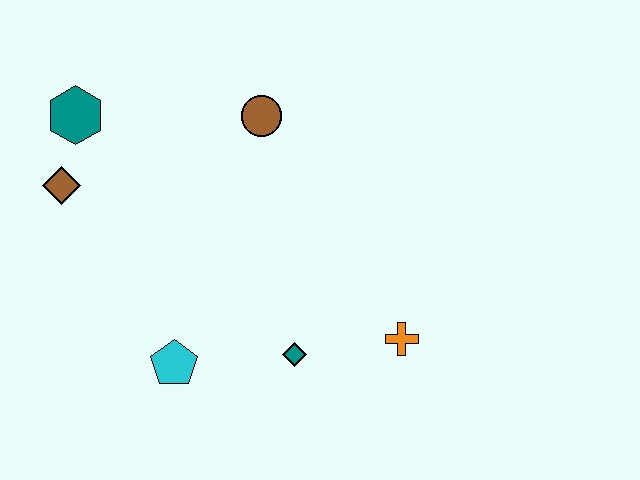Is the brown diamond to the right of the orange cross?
No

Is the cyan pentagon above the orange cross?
No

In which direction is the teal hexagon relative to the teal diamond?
The teal hexagon is above the teal diamond.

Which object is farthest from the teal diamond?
The teal hexagon is farthest from the teal diamond.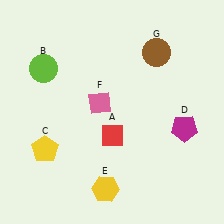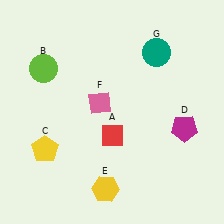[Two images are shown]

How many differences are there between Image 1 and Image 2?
There is 1 difference between the two images.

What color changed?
The circle (G) changed from brown in Image 1 to teal in Image 2.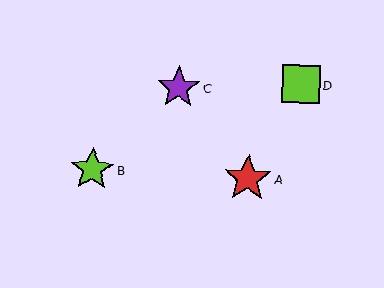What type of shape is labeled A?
Shape A is a red star.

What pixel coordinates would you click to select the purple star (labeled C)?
Click at (178, 87) to select the purple star C.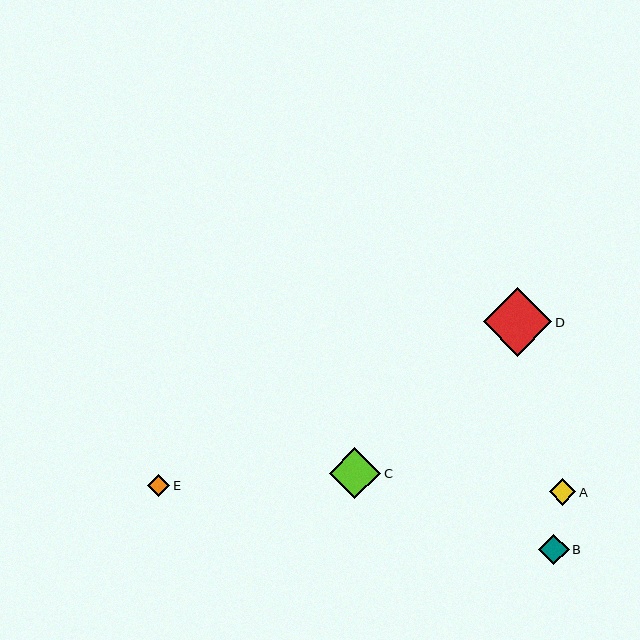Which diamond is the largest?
Diamond D is the largest with a size of approximately 68 pixels.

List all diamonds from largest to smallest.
From largest to smallest: D, C, B, A, E.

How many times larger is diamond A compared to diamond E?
Diamond A is approximately 1.2 times the size of diamond E.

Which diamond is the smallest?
Diamond E is the smallest with a size of approximately 22 pixels.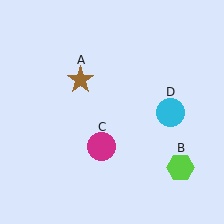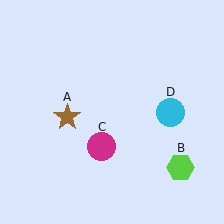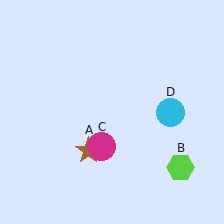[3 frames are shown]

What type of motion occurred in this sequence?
The brown star (object A) rotated counterclockwise around the center of the scene.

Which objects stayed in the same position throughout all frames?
Lime hexagon (object B) and magenta circle (object C) and cyan circle (object D) remained stationary.